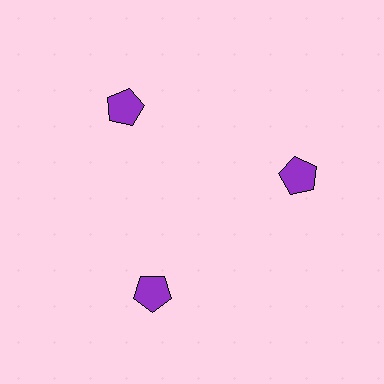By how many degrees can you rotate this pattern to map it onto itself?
The pattern maps onto itself every 120 degrees of rotation.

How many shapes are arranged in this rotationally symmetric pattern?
There are 3 shapes, arranged in 3 groups of 1.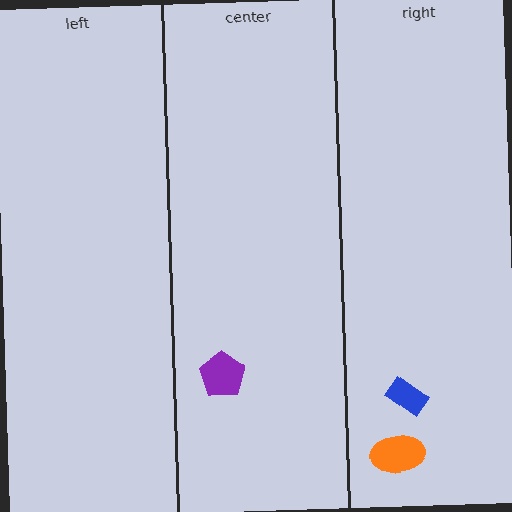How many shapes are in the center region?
1.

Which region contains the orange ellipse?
The right region.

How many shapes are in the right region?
2.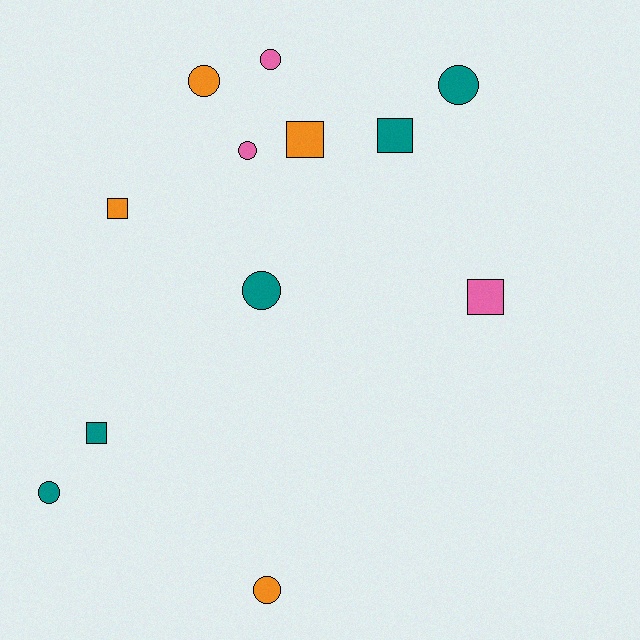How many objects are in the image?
There are 12 objects.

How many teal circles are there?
There are 3 teal circles.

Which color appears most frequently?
Teal, with 5 objects.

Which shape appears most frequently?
Circle, with 7 objects.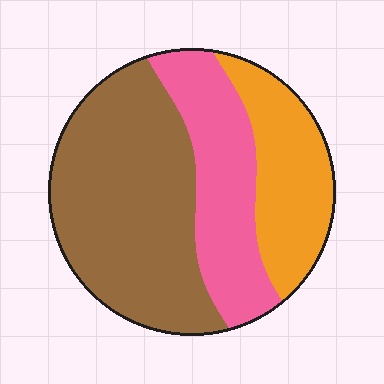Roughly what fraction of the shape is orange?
Orange covers 23% of the shape.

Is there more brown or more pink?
Brown.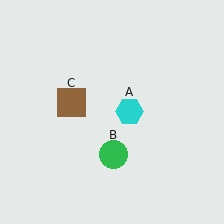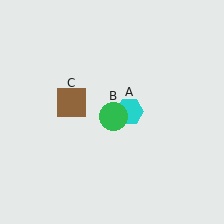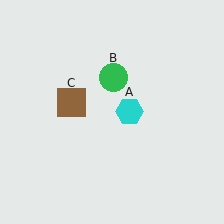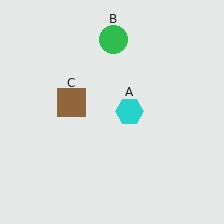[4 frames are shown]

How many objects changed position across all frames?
1 object changed position: green circle (object B).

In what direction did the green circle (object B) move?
The green circle (object B) moved up.